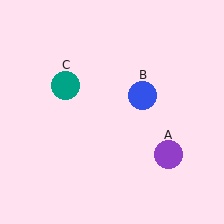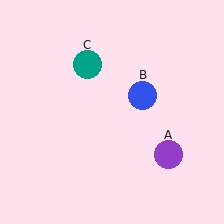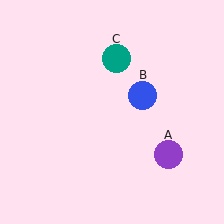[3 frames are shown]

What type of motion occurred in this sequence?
The teal circle (object C) rotated clockwise around the center of the scene.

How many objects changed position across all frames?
1 object changed position: teal circle (object C).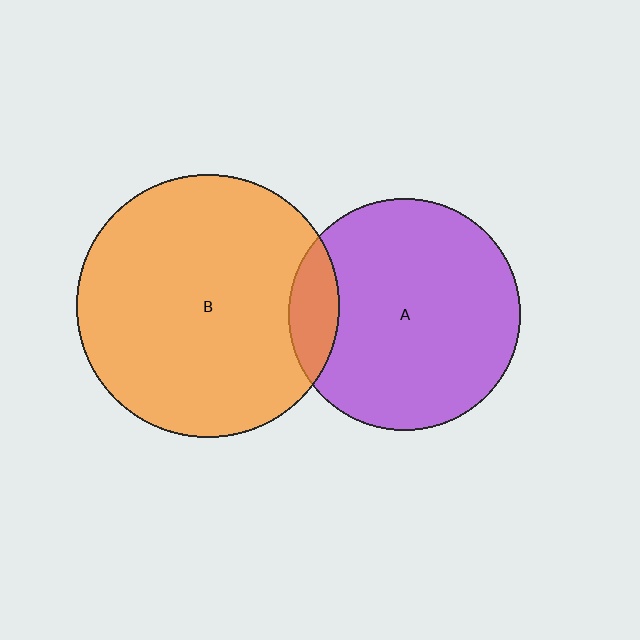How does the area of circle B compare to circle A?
Approximately 1.3 times.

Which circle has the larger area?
Circle B (orange).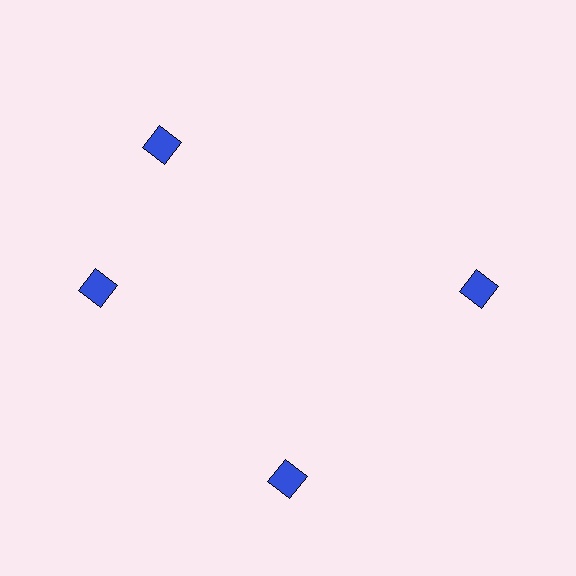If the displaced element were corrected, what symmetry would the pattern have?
It would have 4-fold rotational symmetry — the pattern would map onto itself every 90 degrees.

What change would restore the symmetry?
The symmetry would be restored by rotating it back into even spacing with its neighbors so that all 4 diamonds sit at equal angles and equal distance from the center.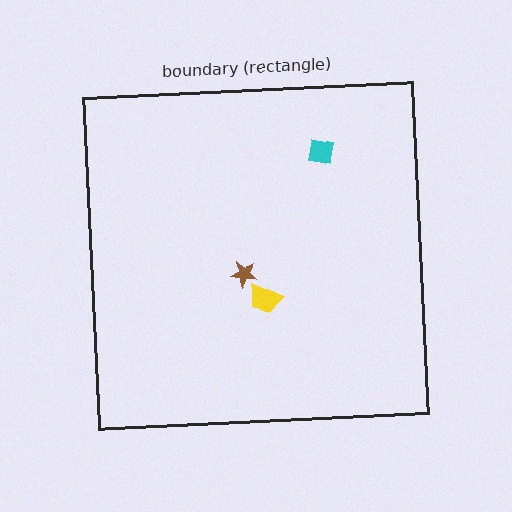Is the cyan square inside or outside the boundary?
Inside.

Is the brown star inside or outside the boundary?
Inside.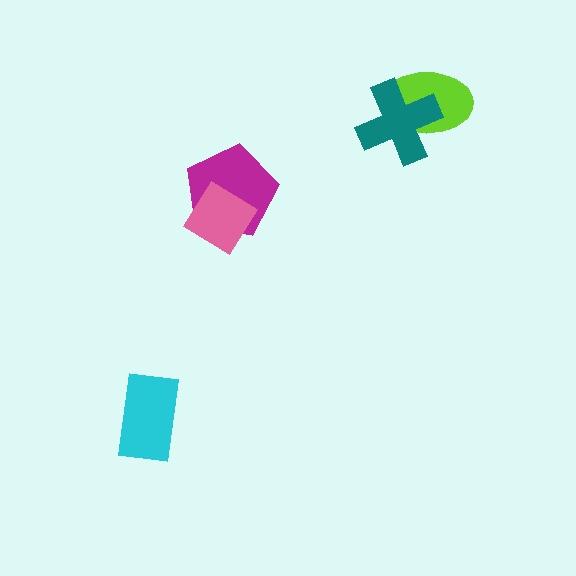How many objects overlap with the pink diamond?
1 object overlaps with the pink diamond.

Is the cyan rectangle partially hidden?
No, no other shape covers it.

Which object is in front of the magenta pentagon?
The pink diamond is in front of the magenta pentagon.